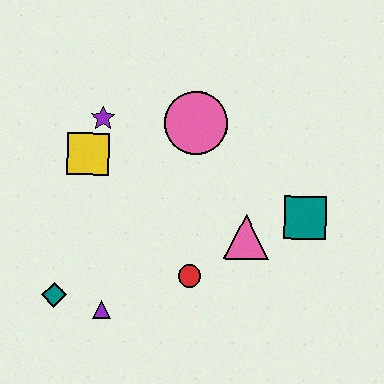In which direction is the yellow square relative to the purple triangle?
The yellow square is above the purple triangle.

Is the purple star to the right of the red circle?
No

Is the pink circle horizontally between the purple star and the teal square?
Yes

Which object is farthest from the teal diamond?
The teal square is farthest from the teal diamond.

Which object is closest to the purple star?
The yellow square is closest to the purple star.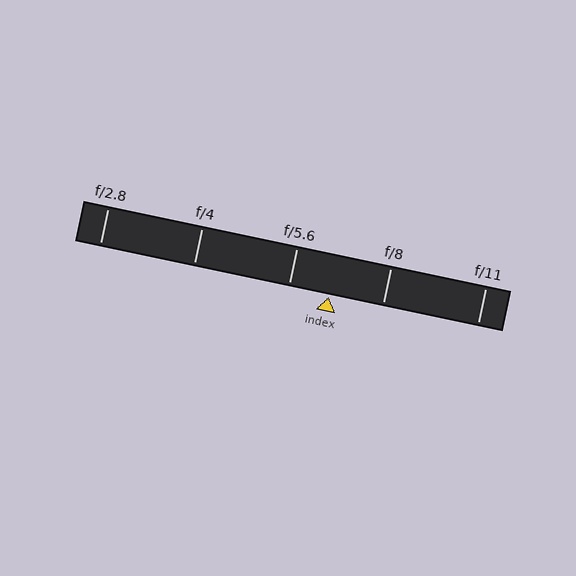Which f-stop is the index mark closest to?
The index mark is closest to f/5.6.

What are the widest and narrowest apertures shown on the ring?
The widest aperture shown is f/2.8 and the narrowest is f/11.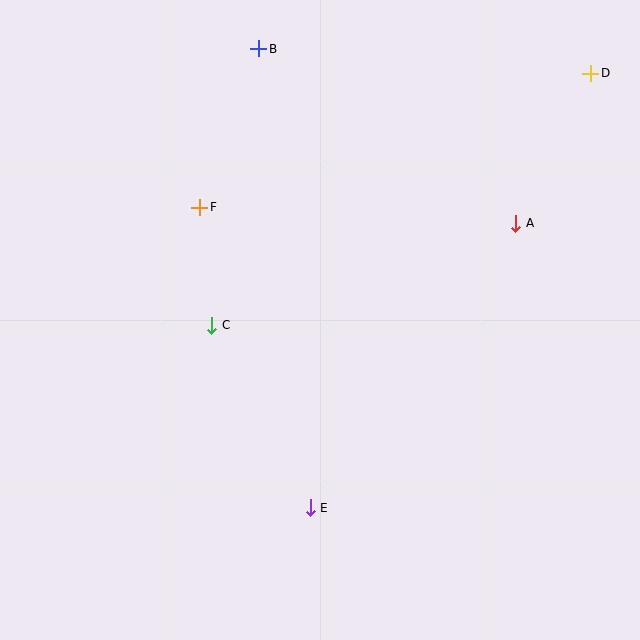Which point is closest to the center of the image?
Point C at (212, 325) is closest to the center.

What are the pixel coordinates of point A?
Point A is at (516, 223).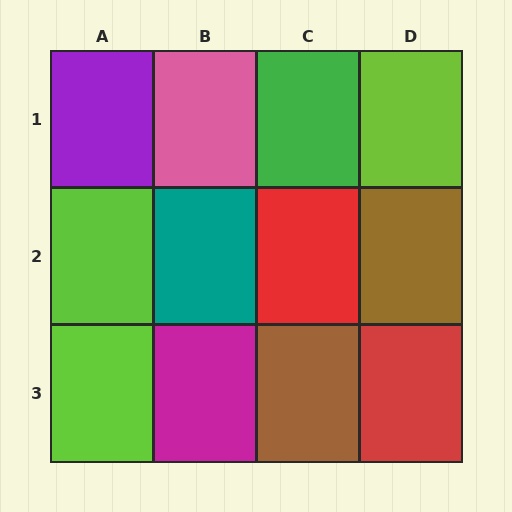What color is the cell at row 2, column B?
Teal.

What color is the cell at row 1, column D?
Lime.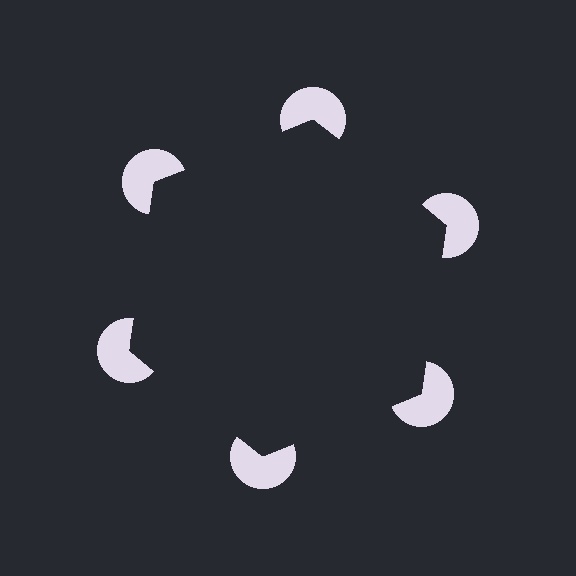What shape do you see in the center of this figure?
An illusory hexagon — its edges are inferred from the aligned wedge cuts in the pac-man discs, not physically drawn.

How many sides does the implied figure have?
6 sides.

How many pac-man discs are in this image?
There are 6 — one at each vertex of the illusory hexagon.